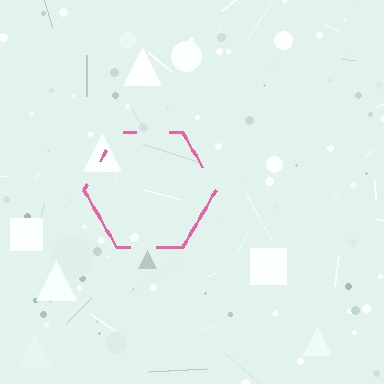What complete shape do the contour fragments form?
The contour fragments form a hexagon.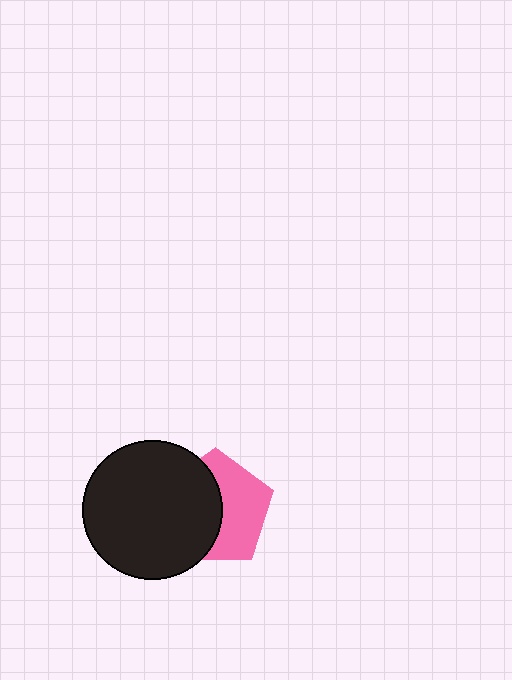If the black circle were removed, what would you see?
You would see the complete pink pentagon.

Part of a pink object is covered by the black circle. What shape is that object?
It is a pentagon.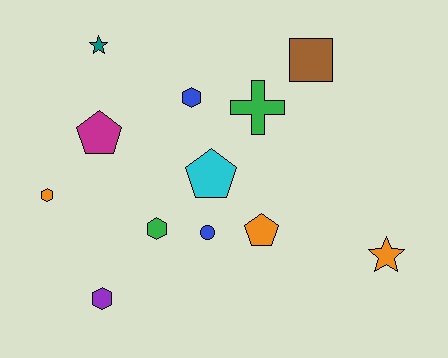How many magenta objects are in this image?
There is 1 magenta object.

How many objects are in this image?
There are 12 objects.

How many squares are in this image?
There is 1 square.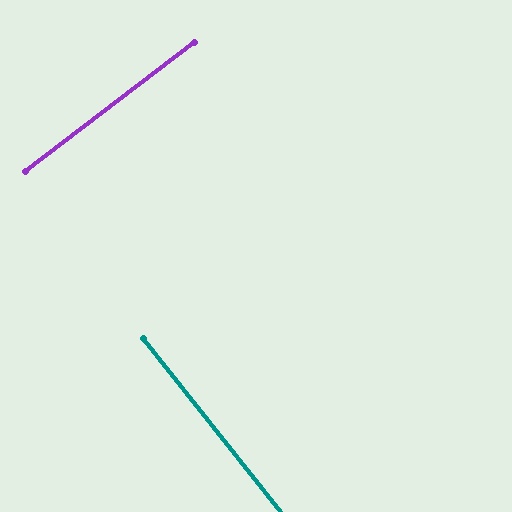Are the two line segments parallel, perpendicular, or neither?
Perpendicular — they meet at approximately 89°.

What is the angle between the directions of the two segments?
Approximately 89 degrees.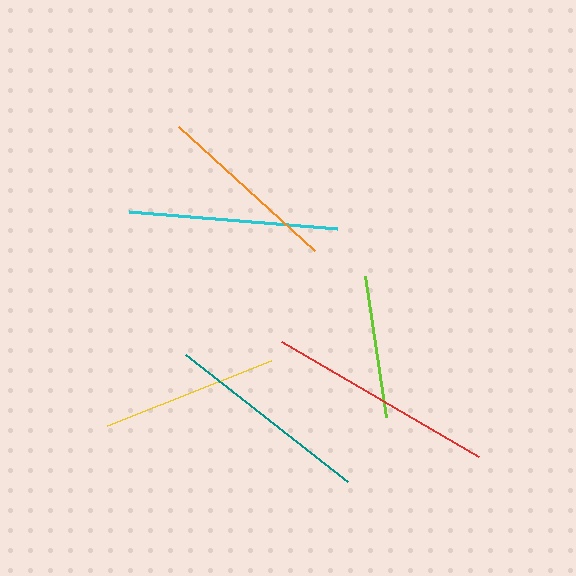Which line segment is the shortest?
The lime line is the shortest at approximately 143 pixels.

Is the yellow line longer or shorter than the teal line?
The teal line is longer than the yellow line.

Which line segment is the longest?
The red line is the longest at approximately 228 pixels.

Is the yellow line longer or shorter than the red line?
The red line is longer than the yellow line.